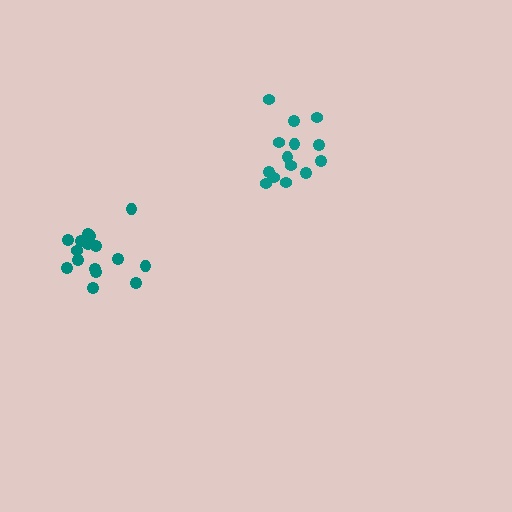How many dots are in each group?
Group 1: 16 dots, Group 2: 14 dots (30 total).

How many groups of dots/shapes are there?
There are 2 groups.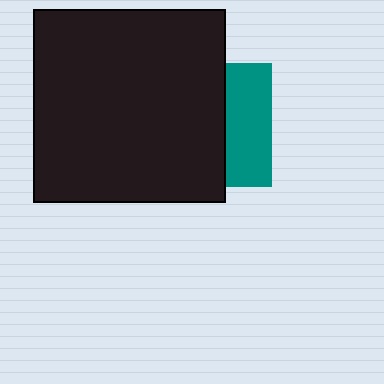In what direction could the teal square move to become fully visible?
The teal square could move right. That would shift it out from behind the black square entirely.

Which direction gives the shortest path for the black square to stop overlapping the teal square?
Moving left gives the shortest separation.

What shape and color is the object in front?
The object in front is a black square.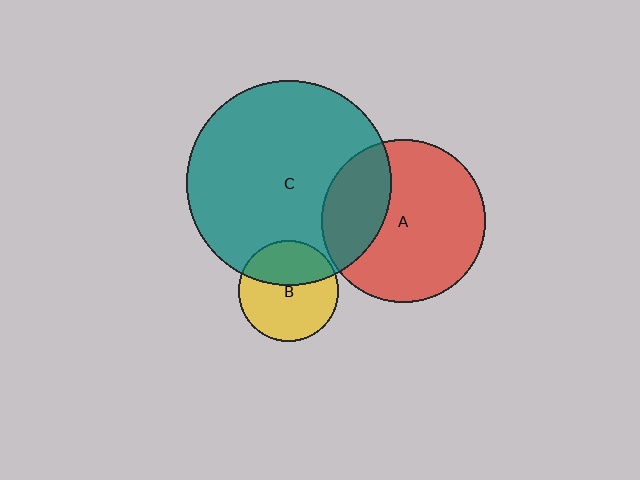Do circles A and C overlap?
Yes.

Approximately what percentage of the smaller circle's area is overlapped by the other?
Approximately 30%.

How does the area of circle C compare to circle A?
Approximately 1.6 times.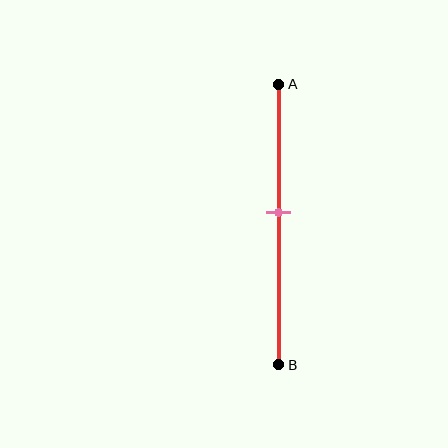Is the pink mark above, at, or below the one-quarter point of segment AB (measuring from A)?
The pink mark is below the one-quarter point of segment AB.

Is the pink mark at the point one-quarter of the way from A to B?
No, the mark is at about 45% from A, not at the 25% one-quarter point.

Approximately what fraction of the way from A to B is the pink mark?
The pink mark is approximately 45% of the way from A to B.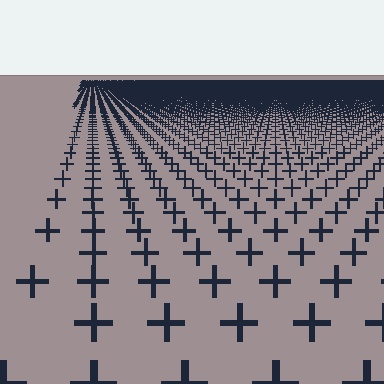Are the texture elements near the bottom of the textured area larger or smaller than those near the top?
Larger. Near the bottom, elements are closer to the viewer and appear at a bigger on-screen size.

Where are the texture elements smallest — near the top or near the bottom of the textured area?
Near the top.